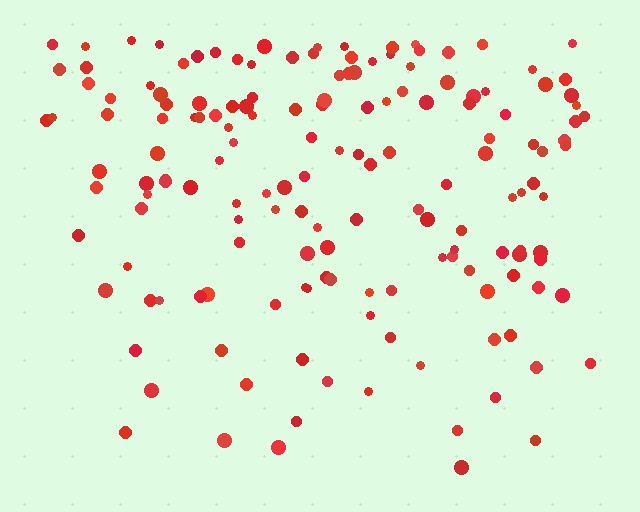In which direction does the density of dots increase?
From bottom to top, with the top side densest.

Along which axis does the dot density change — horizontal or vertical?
Vertical.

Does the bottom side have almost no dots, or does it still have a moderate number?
Still a moderate number, just noticeably fewer than the top.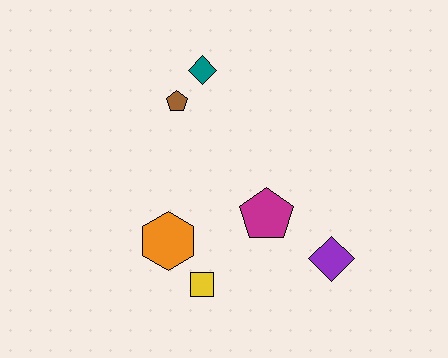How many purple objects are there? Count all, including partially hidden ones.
There is 1 purple object.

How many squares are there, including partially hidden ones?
There is 1 square.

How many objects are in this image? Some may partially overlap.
There are 6 objects.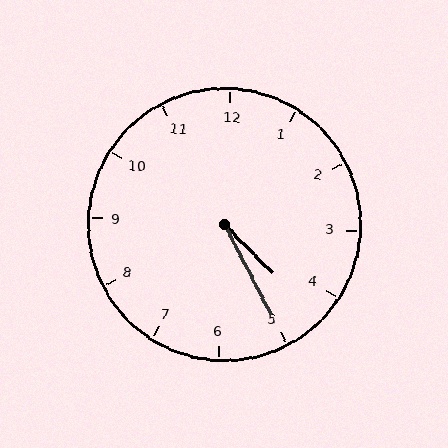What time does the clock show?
4:25.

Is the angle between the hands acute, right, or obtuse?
It is acute.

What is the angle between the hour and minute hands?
Approximately 18 degrees.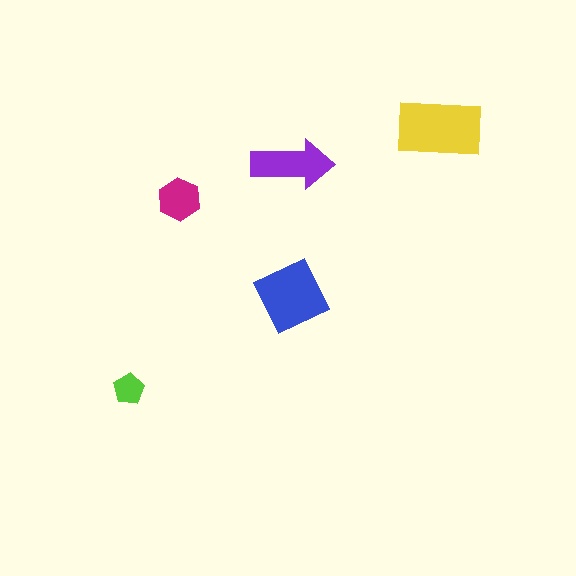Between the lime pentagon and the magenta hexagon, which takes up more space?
The magenta hexagon.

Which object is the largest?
The yellow rectangle.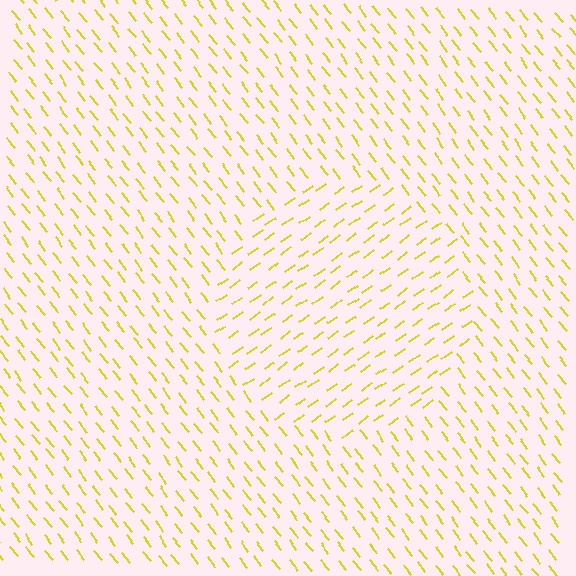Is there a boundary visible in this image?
Yes, there is a texture boundary formed by a change in line orientation.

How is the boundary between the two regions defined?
The boundary is defined purely by a change in line orientation (approximately 88 degrees difference). All lines are the same color and thickness.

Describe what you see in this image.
The image is filled with small yellow line segments. A circle region in the image has lines oriented differently from the surrounding lines, creating a visible texture boundary.